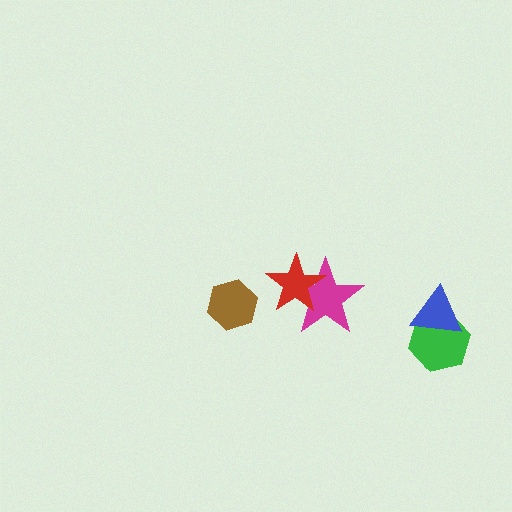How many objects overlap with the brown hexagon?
0 objects overlap with the brown hexagon.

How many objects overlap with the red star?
1 object overlaps with the red star.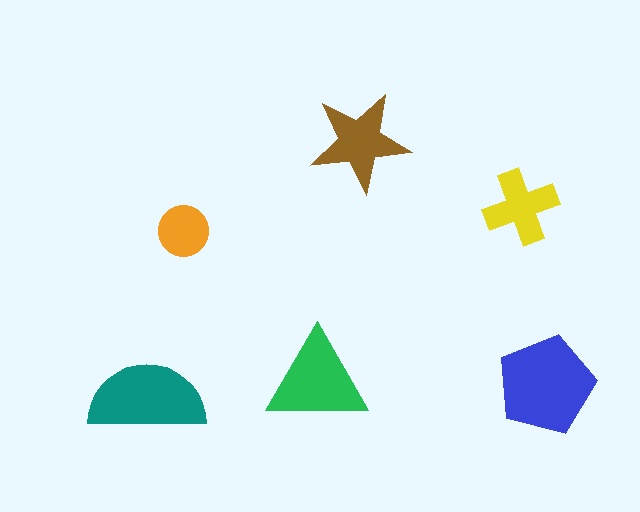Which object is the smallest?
The orange circle.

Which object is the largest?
The blue pentagon.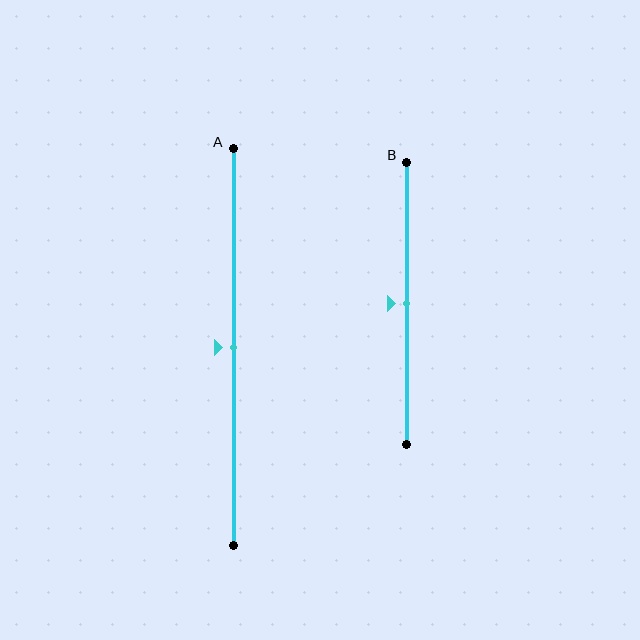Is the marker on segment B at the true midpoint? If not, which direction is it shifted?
Yes, the marker on segment B is at the true midpoint.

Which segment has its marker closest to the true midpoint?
Segment A has its marker closest to the true midpoint.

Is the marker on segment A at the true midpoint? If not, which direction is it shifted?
Yes, the marker on segment A is at the true midpoint.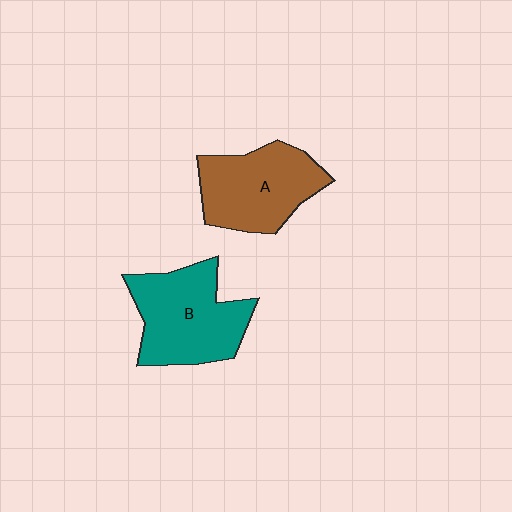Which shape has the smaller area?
Shape A (brown).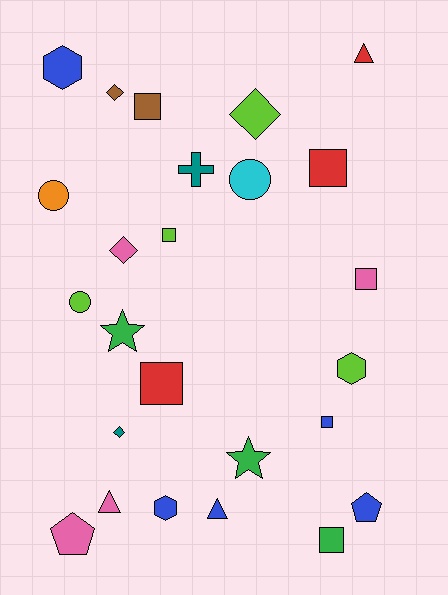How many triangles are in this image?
There are 3 triangles.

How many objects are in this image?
There are 25 objects.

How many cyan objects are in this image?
There is 1 cyan object.